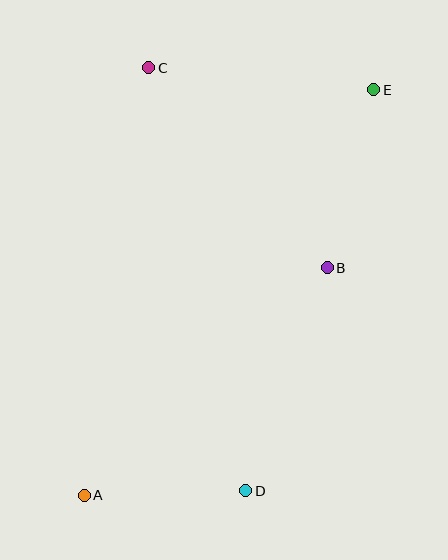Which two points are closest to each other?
Points A and D are closest to each other.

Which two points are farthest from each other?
Points A and E are farthest from each other.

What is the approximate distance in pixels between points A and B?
The distance between A and B is approximately 333 pixels.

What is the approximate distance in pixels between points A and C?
The distance between A and C is approximately 432 pixels.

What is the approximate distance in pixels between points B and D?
The distance between B and D is approximately 237 pixels.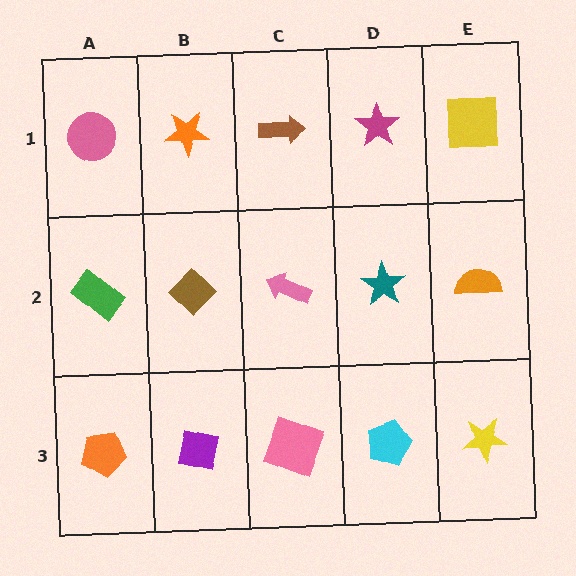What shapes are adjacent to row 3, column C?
A pink arrow (row 2, column C), a purple square (row 3, column B), a cyan pentagon (row 3, column D).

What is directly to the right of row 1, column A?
An orange star.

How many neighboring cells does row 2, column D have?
4.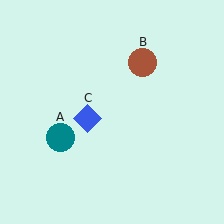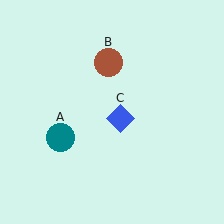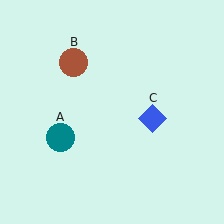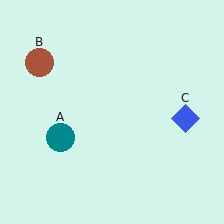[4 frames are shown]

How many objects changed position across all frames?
2 objects changed position: brown circle (object B), blue diamond (object C).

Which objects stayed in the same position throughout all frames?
Teal circle (object A) remained stationary.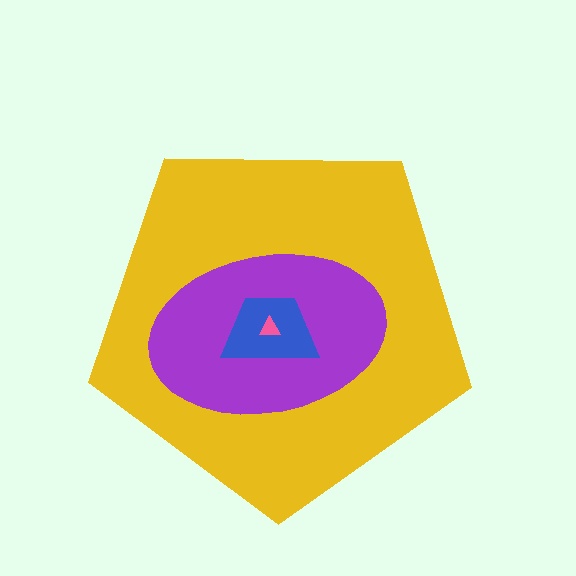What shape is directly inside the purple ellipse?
The blue trapezoid.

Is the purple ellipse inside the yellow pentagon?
Yes.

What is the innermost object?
The pink triangle.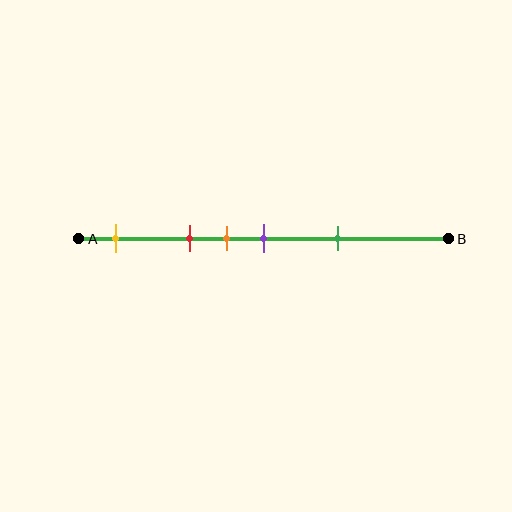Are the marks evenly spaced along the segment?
No, the marks are not evenly spaced.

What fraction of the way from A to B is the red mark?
The red mark is approximately 30% (0.3) of the way from A to B.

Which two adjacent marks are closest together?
The orange and purple marks are the closest adjacent pair.